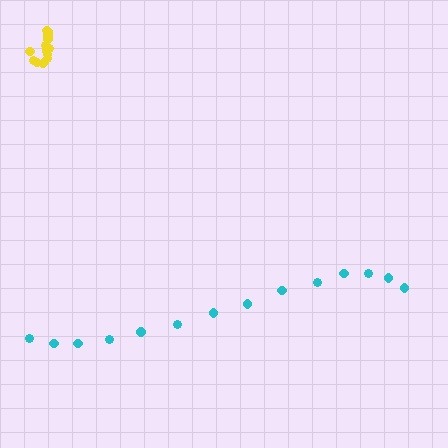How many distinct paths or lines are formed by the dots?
There are 2 distinct paths.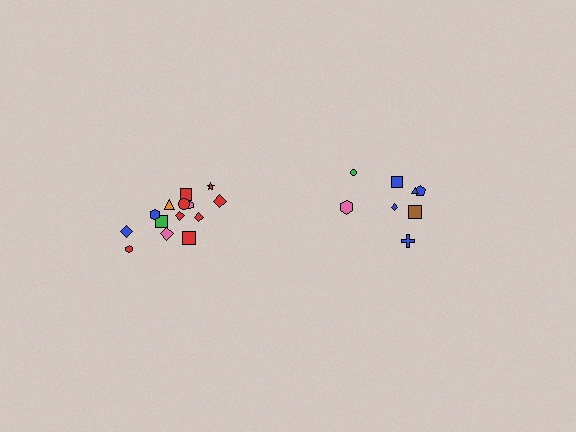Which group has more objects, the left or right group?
The left group.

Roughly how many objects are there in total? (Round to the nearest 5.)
Roughly 25 objects in total.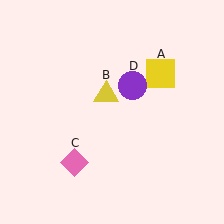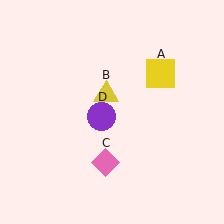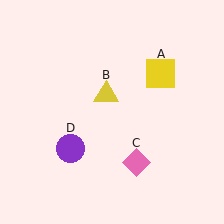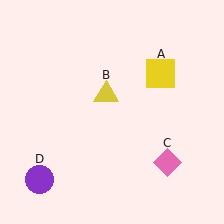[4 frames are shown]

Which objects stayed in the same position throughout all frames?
Yellow square (object A) and yellow triangle (object B) remained stationary.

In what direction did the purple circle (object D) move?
The purple circle (object D) moved down and to the left.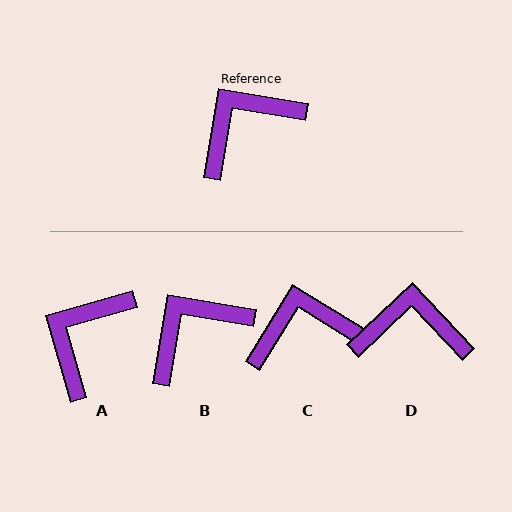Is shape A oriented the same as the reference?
No, it is off by about 25 degrees.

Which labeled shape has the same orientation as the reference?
B.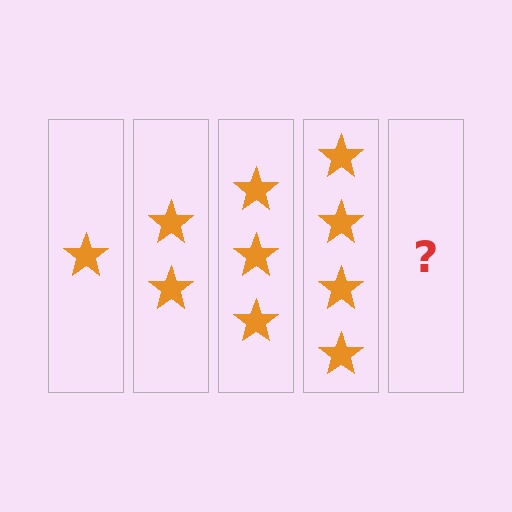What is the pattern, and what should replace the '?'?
The pattern is that each step adds one more star. The '?' should be 5 stars.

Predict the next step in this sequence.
The next step is 5 stars.